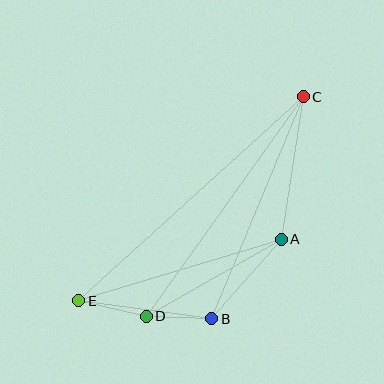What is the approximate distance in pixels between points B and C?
The distance between B and C is approximately 240 pixels.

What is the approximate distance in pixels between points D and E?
The distance between D and E is approximately 70 pixels.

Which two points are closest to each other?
Points B and D are closest to each other.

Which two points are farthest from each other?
Points C and E are farthest from each other.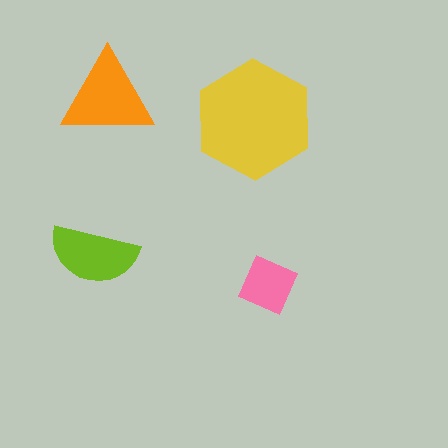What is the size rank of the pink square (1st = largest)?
4th.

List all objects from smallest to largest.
The pink square, the lime semicircle, the orange triangle, the yellow hexagon.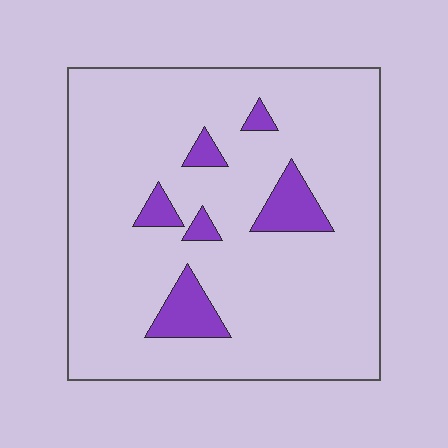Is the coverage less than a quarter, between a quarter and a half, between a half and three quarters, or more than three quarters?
Less than a quarter.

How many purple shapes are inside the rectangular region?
6.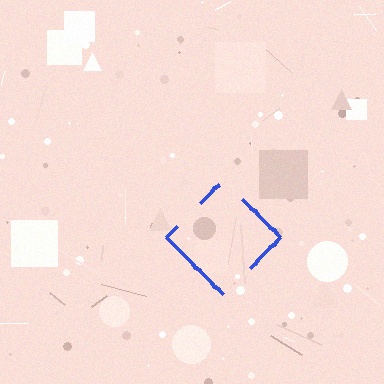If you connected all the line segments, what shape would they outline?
They would outline a diamond.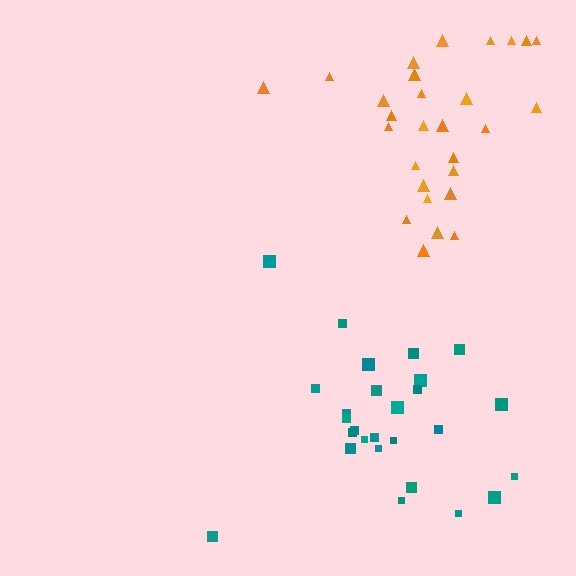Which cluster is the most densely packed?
Orange.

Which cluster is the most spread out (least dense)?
Teal.